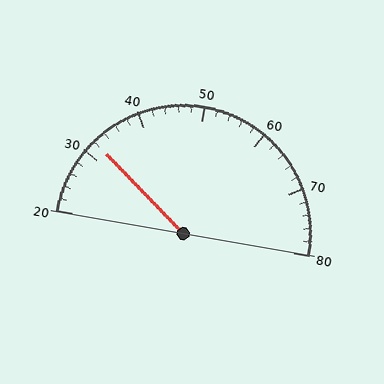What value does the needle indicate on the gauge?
The needle indicates approximately 32.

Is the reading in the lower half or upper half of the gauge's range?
The reading is in the lower half of the range (20 to 80).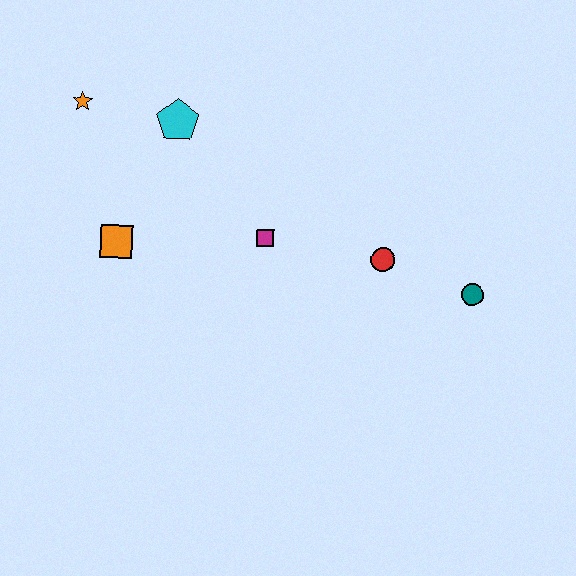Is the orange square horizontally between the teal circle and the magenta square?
No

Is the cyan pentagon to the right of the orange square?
Yes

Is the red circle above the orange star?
No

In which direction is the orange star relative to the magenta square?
The orange star is to the left of the magenta square.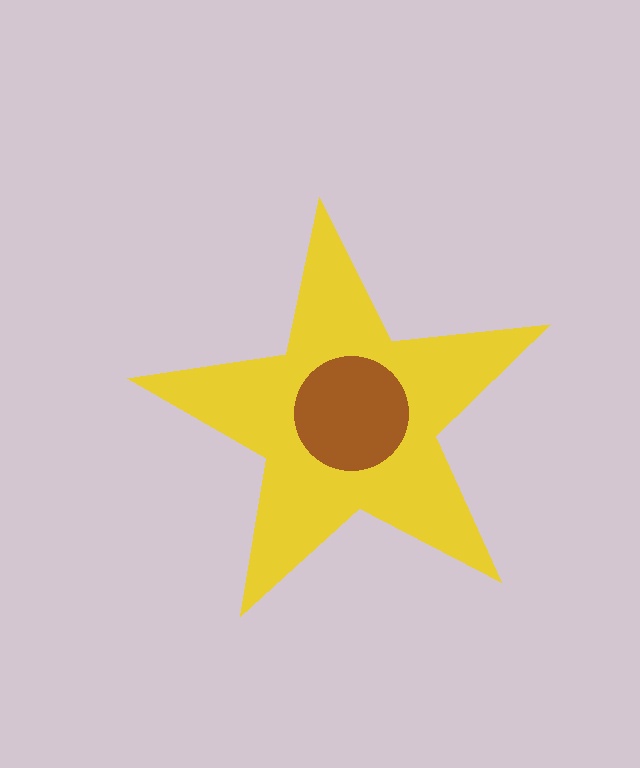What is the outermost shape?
The yellow star.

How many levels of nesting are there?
2.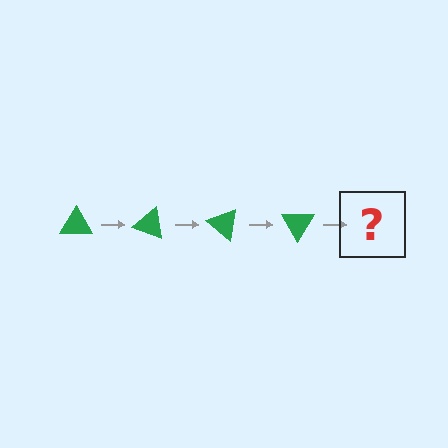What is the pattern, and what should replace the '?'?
The pattern is that the triangle rotates 20 degrees each step. The '?' should be a green triangle rotated 80 degrees.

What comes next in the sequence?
The next element should be a green triangle rotated 80 degrees.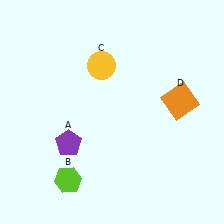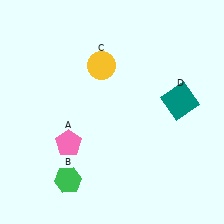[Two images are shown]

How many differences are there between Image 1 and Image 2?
There are 3 differences between the two images.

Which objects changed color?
A changed from purple to pink. B changed from lime to green. D changed from orange to teal.